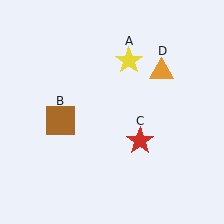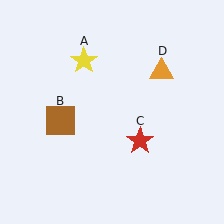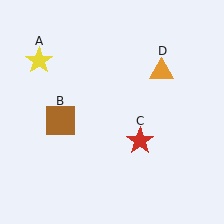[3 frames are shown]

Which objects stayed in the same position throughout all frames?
Brown square (object B) and red star (object C) and orange triangle (object D) remained stationary.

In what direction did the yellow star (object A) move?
The yellow star (object A) moved left.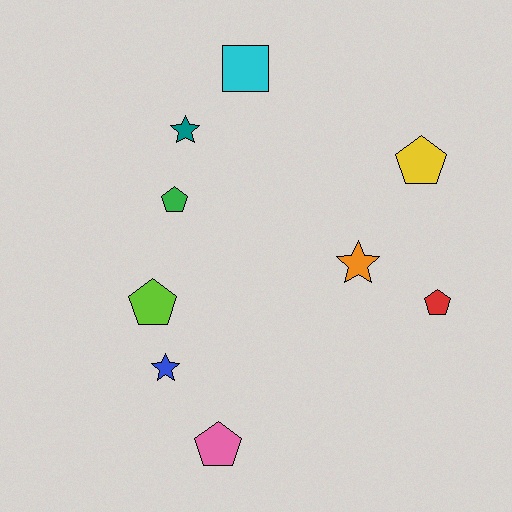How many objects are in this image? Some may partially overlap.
There are 9 objects.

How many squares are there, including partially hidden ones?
There is 1 square.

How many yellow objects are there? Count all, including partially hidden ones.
There is 1 yellow object.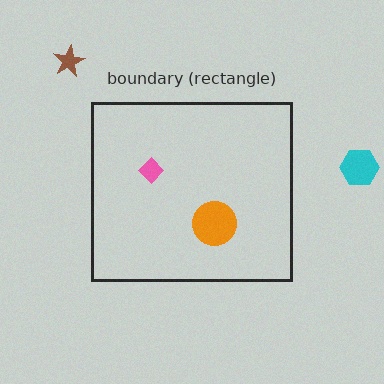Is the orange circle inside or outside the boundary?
Inside.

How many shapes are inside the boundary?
2 inside, 2 outside.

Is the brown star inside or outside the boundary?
Outside.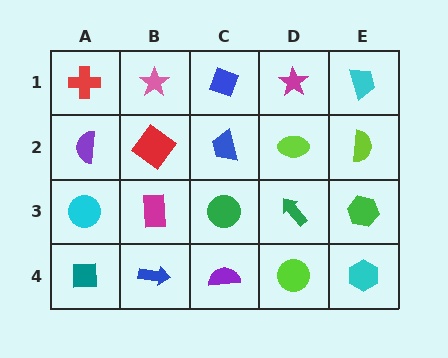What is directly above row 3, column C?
A blue trapezoid.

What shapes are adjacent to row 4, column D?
A green arrow (row 3, column D), a purple semicircle (row 4, column C), a cyan hexagon (row 4, column E).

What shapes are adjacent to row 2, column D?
A magenta star (row 1, column D), a green arrow (row 3, column D), a blue trapezoid (row 2, column C), a lime semicircle (row 2, column E).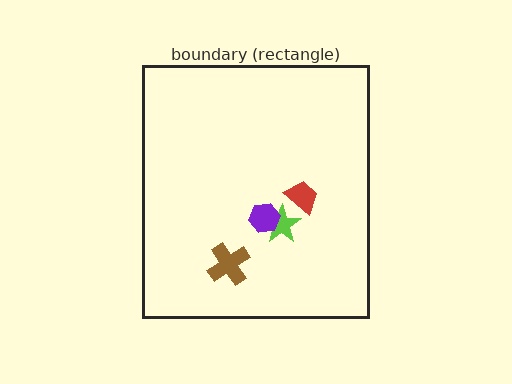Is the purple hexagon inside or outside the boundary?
Inside.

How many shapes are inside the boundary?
4 inside, 0 outside.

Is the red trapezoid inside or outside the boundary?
Inside.